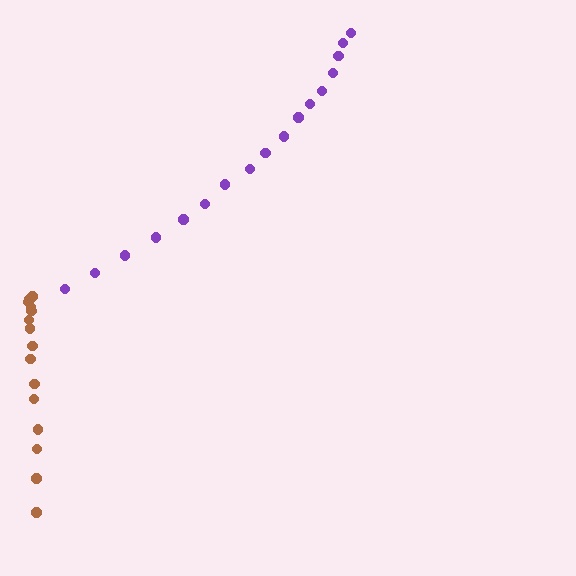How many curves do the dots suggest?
There are 2 distinct paths.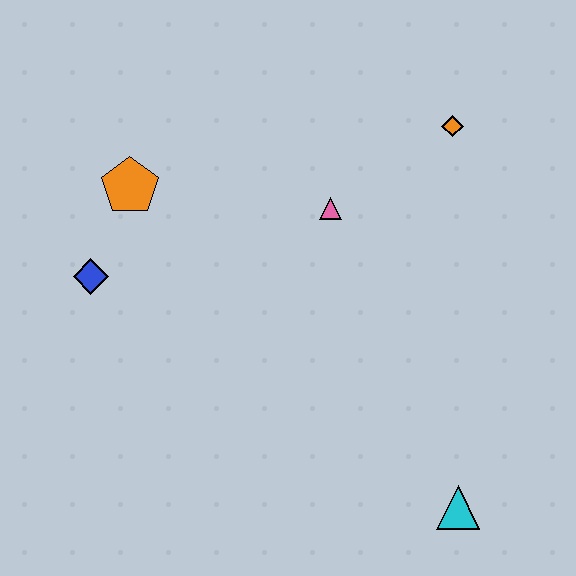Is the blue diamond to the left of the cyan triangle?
Yes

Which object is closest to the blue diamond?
The orange pentagon is closest to the blue diamond.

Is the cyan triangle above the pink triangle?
No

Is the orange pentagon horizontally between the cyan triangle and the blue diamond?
Yes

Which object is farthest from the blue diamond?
The cyan triangle is farthest from the blue diamond.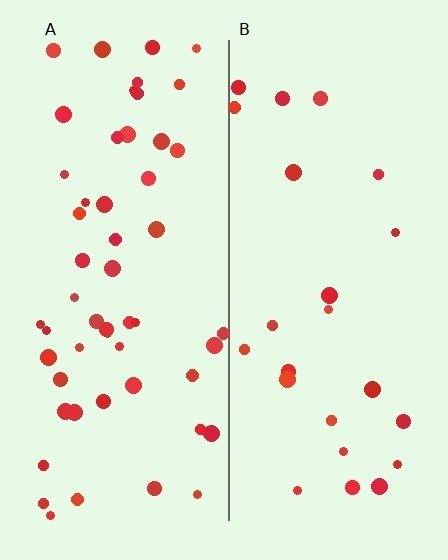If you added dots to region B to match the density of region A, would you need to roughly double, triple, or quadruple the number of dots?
Approximately double.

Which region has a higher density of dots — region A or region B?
A (the left).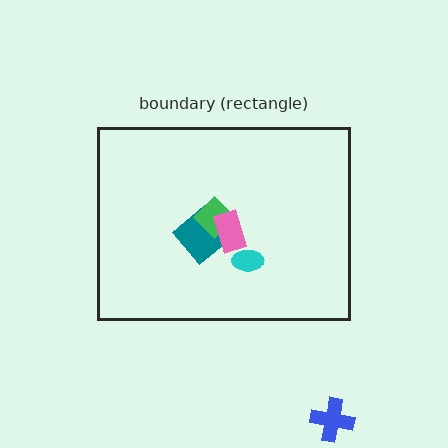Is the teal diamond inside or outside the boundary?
Inside.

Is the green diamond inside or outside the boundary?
Inside.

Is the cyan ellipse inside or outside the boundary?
Inside.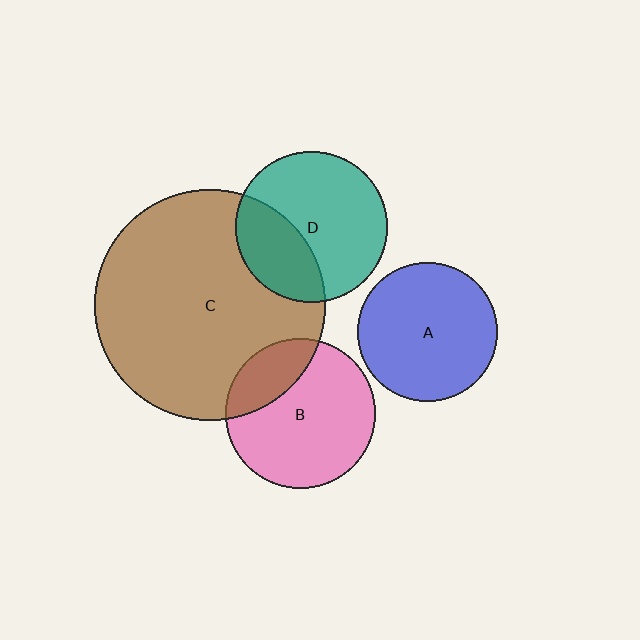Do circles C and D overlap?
Yes.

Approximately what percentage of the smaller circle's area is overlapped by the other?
Approximately 35%.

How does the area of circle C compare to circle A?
Approximately 2.7 times.